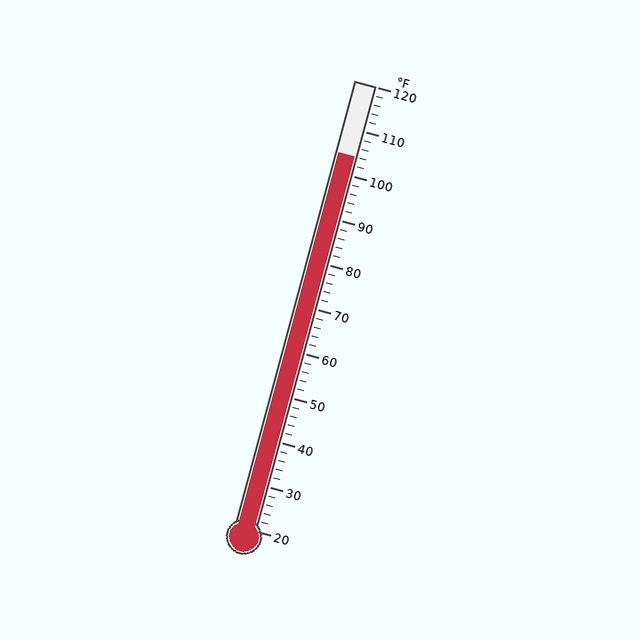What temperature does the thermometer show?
The thermometer shows approximately 104°F.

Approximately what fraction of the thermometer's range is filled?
The thermometer is filled to approximately 85% of its range.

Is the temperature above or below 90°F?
The temperature is above 90°F.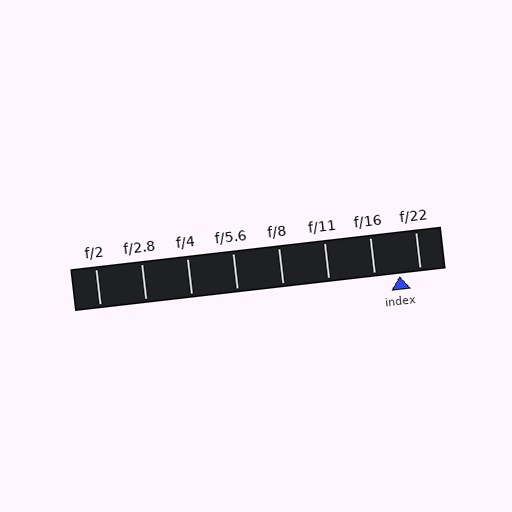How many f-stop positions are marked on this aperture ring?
There are 8 f-stop positions marked.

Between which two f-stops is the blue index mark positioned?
The index mark is between f/16 and f/22.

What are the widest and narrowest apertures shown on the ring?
The widest aperture shown is f/2 and the narrowest is f/22.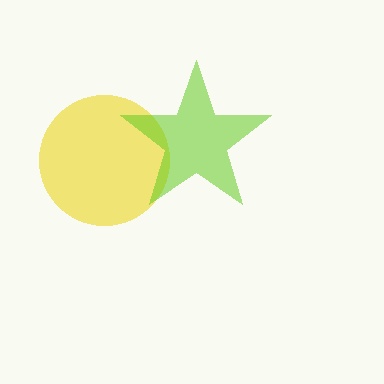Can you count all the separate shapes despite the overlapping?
Yes, there are 2 separate shapes.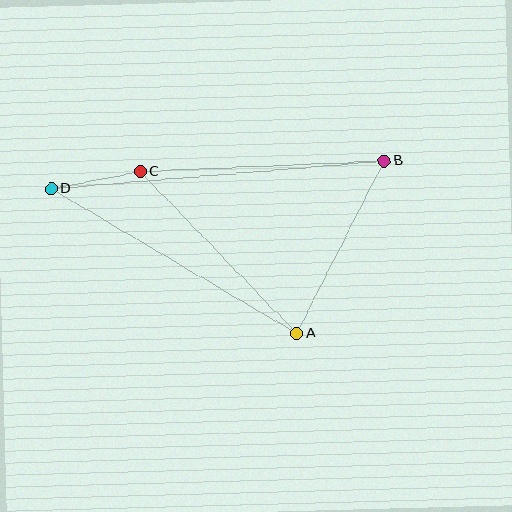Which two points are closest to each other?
Points C and D are closest to each other.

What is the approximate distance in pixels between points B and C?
The distance between B and C is approximately 245 pixels.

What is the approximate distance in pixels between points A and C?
The distance between A and C is approximately 226 pixels.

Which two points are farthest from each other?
Points B and D are farthest from each other.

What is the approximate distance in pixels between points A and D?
The distance between A and D is approximately 285 pixels.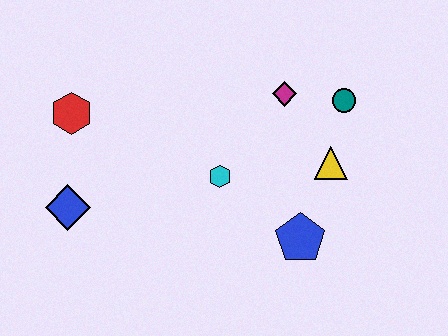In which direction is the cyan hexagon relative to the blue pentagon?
The cyan hexagon is to the left of the blue pentagon.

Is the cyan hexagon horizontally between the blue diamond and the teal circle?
Yes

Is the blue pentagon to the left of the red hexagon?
No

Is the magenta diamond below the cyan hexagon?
No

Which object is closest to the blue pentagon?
The yellow triangle is closest to the blue pentagon.